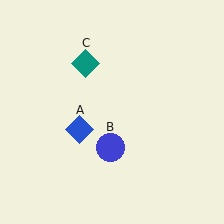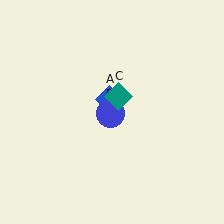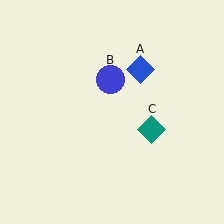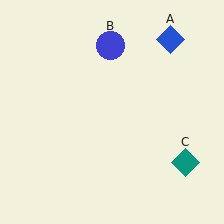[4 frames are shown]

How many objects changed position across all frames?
3 objects changed position: blue diamond (object A), blue circle (object B), teal diamond (object C).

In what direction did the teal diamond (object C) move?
The teal diamond (object C) moved down and to the right.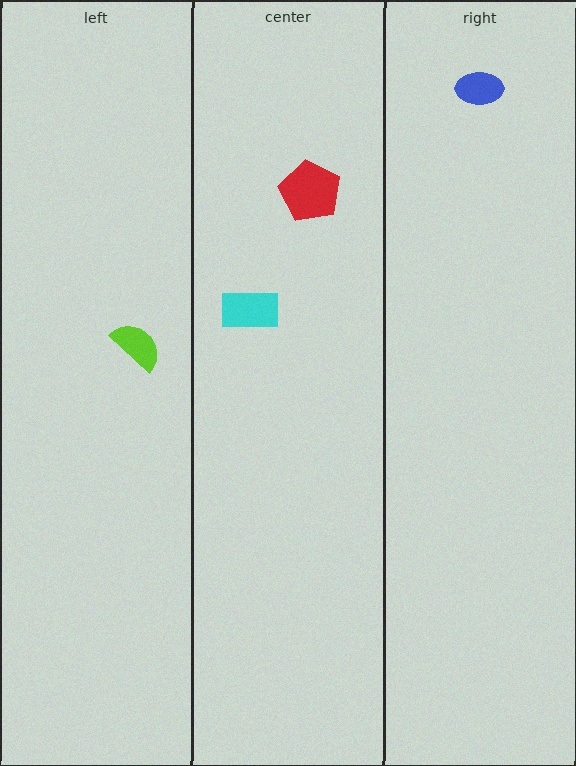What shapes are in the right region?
The blue ellipse.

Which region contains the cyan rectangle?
The center region.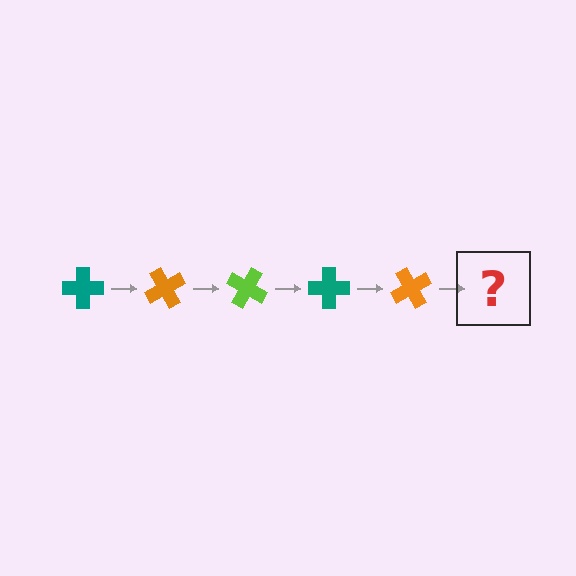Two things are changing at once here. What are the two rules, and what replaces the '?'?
The two rules are that it rotates 60 degrees each step and the color cycles through teal, orange, and lime. The '?' should be a lime cross, rotated 300 degrees from the start.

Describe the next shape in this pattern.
It should be a lime cross, rotated 300 degrees from the start.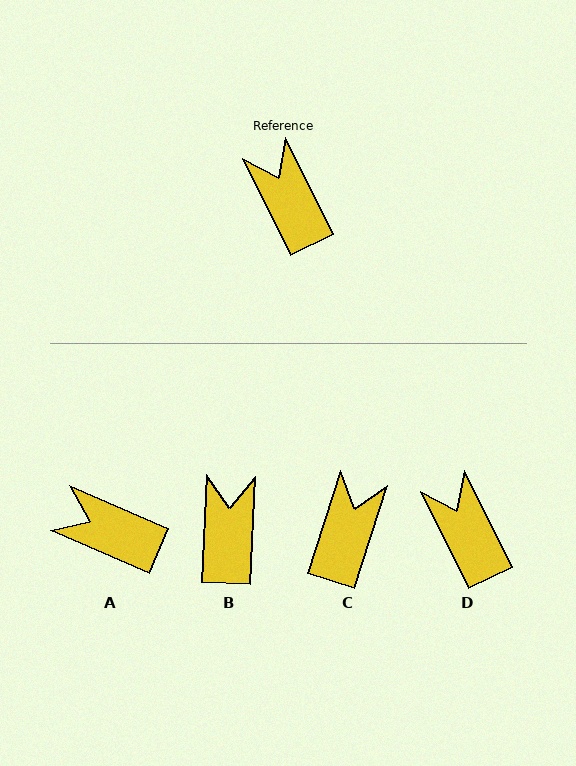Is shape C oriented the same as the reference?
No, it is off by about 44 degrees.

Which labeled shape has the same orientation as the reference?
D.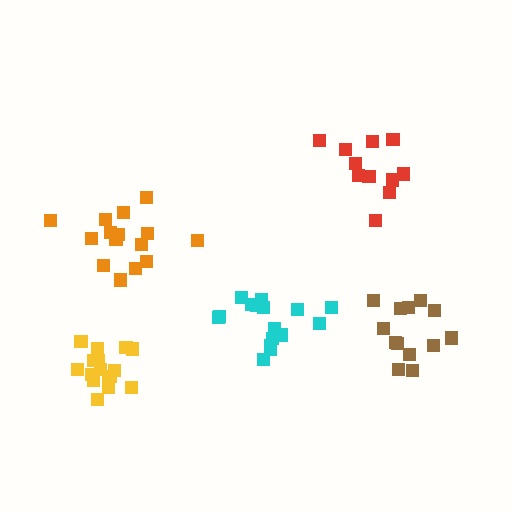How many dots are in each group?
Group 1: 13 dots, Group 2: 12 dots, Group 3: 16 dots, Group 4: 17 dots, Group 5: 15 dots (73 total).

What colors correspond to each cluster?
The clusters are colored: brown, red, cyan, yellow, orange.